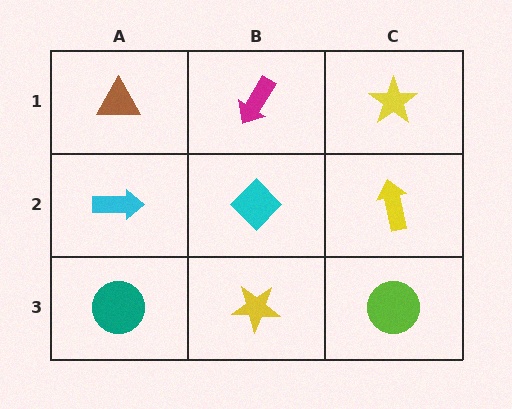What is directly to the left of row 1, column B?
A brown triangle.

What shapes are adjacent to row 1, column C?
A yellow arrow (row 2, column C), a magenta arrow (row 1, column B).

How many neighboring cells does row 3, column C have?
2.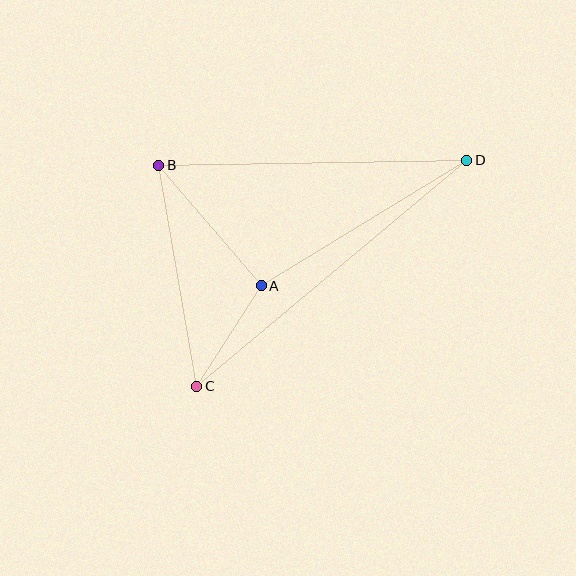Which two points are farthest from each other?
Points C and D are farthest from each other.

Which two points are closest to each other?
Points A and C are closest to each other.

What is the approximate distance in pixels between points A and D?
The distance between A and D is approximately 241 pixels.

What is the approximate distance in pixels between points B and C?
The distance between B and C is approximately 224 pixels.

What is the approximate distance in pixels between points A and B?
The distance between A and B is approximately 158 pixels.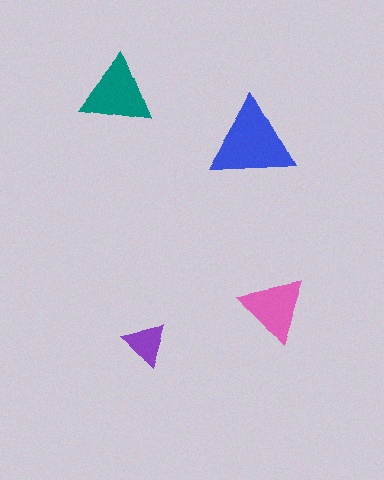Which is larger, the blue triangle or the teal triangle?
The blue one.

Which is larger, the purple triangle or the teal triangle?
The teal one.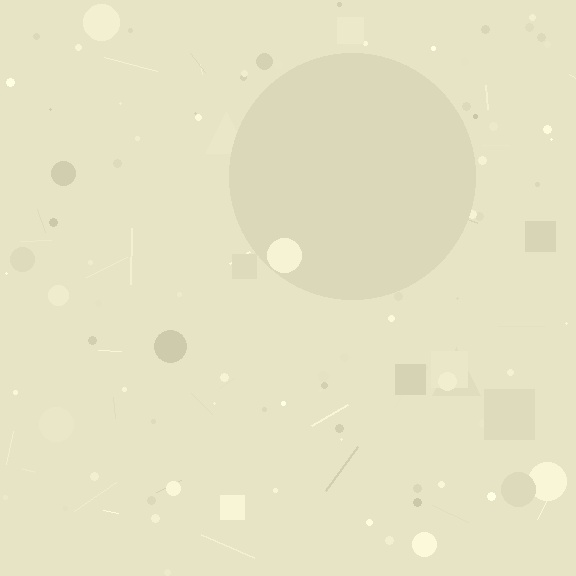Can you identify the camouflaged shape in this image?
The camouflaged shape is a circle.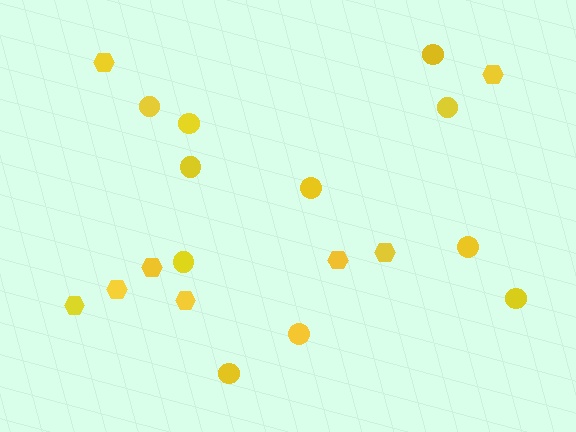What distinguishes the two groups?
There are 2 groups: one group of hexagons (8) and one group of circles (11).